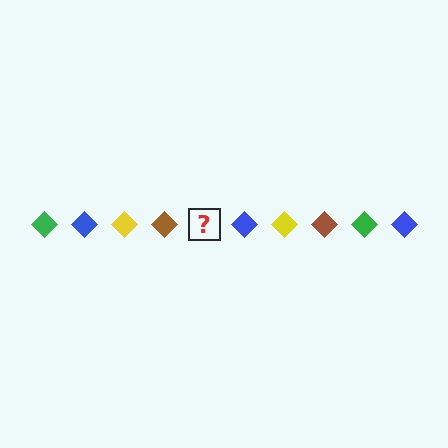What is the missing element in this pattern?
The missing element is a green diamond.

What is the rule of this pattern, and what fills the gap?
The rule is that the pattern cycles through green, blue, yellow, brown diamonds. The gap should be filled with a green diamond.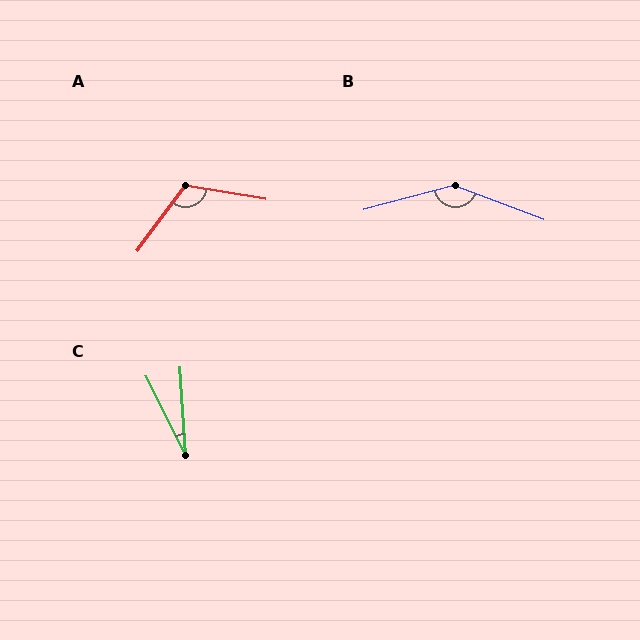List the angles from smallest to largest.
C (23°), A (117°), B (144°).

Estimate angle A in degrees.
Approximately 117 degrees.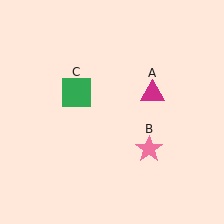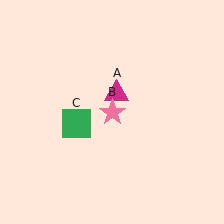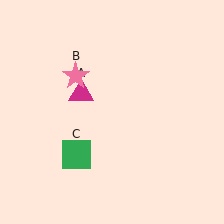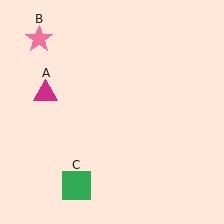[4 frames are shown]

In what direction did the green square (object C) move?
The green square (object C) moved down.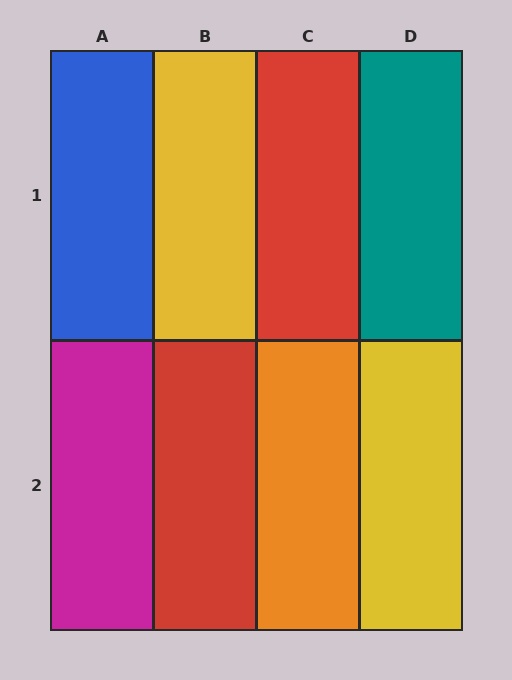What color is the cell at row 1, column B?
Yellow.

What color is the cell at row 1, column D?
Teal.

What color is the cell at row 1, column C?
Red.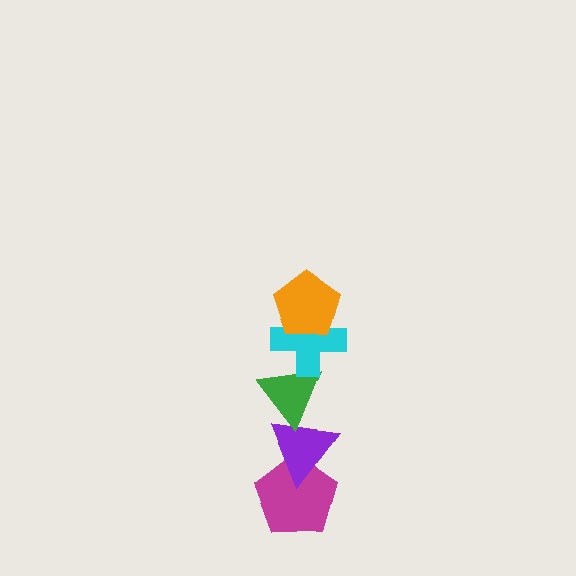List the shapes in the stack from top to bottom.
From top to bottom: the orange pentagon, the cyan cross, the green triangle, the purple triangle, the magenta pentagon.